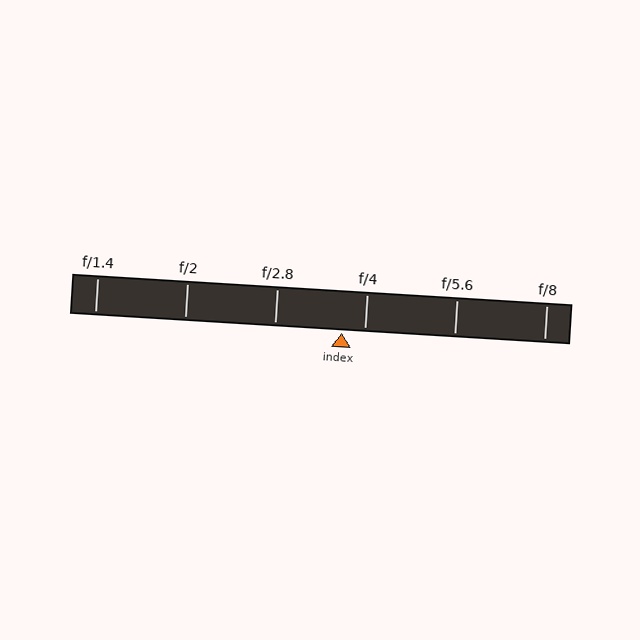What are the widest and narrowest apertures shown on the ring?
The widest aperture shown is f/1.4 and the narrowest is f/8.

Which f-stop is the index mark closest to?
The index mark is closest to f/4.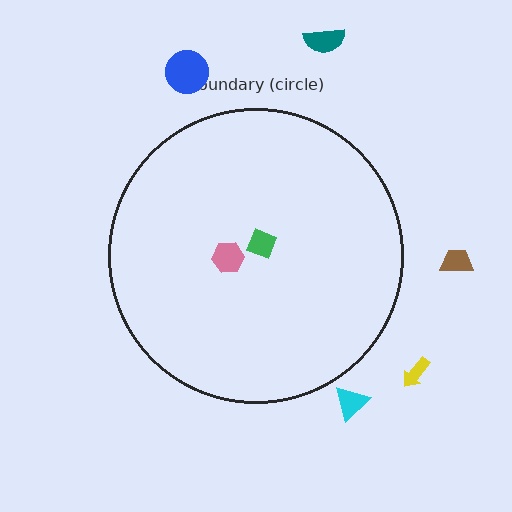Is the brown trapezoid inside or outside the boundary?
Outside.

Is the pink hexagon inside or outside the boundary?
Inside.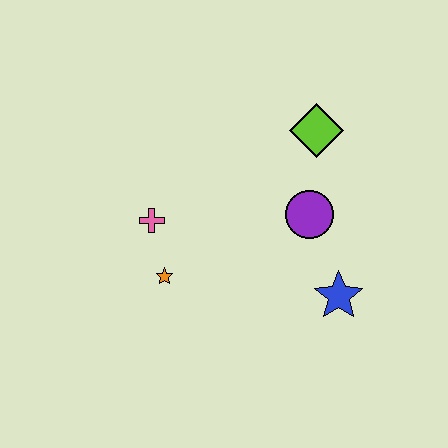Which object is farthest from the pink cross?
The blue star is farthest from the pink cross.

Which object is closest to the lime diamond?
The purple circle is closest to the lime diamond.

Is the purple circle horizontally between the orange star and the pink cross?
No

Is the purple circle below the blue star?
No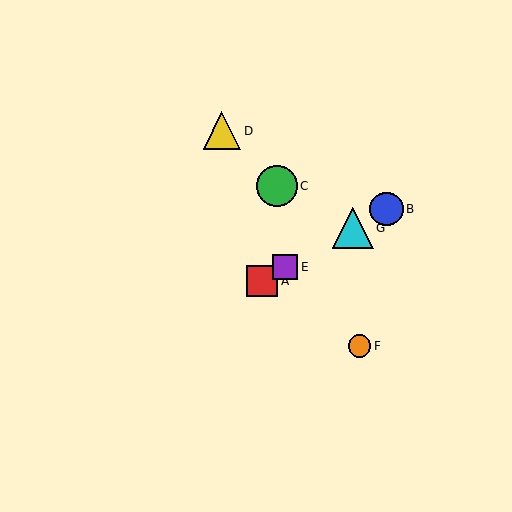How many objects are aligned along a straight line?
4 objects (A, B, E, G) are aligned along a straight line.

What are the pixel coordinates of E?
Object E is at (285, 267).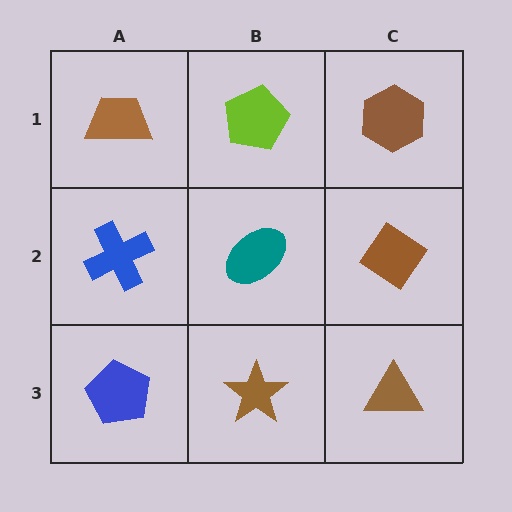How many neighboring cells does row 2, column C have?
3.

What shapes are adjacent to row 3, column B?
A teal ellipse (row 2, column B), a blue pentagon (row 3, column A), a brown triangle (row 3, column C).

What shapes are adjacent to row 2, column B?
A lime pentagon (row 1, column B), a brown star (row 3, column B), a blue cross (row 2, column A), a brown diamond (row 2, column C).